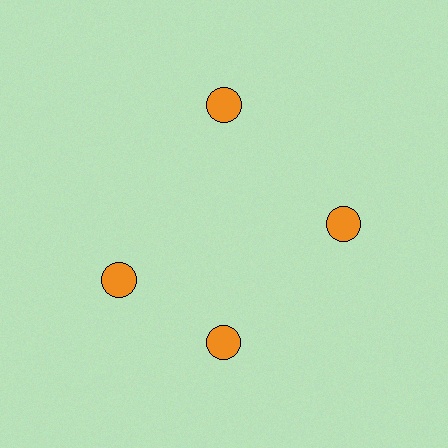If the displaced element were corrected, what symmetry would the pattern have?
It would have 4-fold rotational symmetry — the pattern would map onto itself every 90 degrees.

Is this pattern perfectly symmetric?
No. The 4 orange circles are arranged in a ring, but one element near the 9 o'clock position is rotated out of alignment along the ring, breaking the 4-fold rotational symmetry.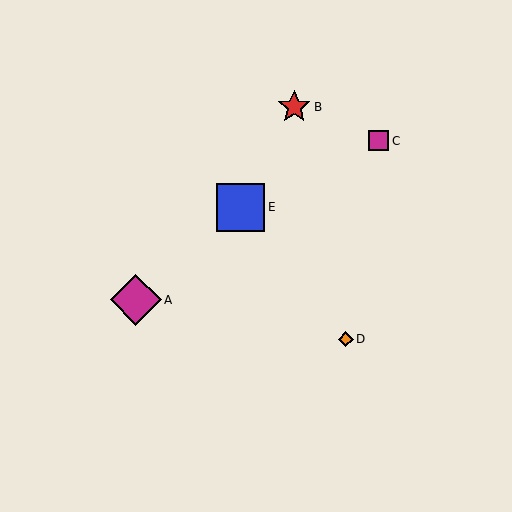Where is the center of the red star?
The center of the red star is at (294, 107).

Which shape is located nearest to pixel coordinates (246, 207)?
The blue square (labeled E) at (241, 207) is nearest to that location.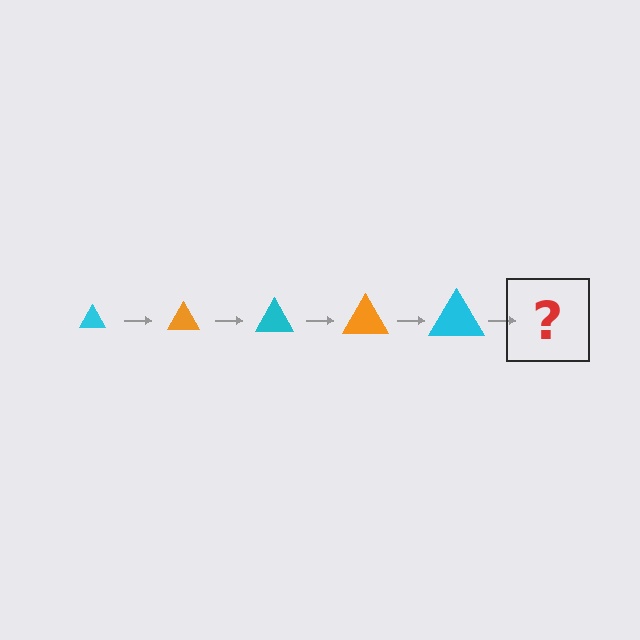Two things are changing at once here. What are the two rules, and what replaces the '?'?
The two rules are that the triangle grows larger each step and the color cycles through cyan and orange. The '?' should be an orange triangle, larger than the previous one.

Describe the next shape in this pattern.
It should be an orange triangle, larger than the previous one.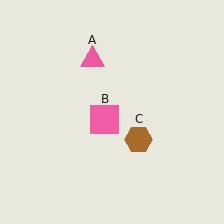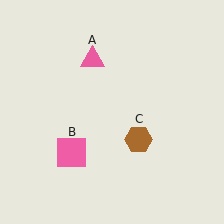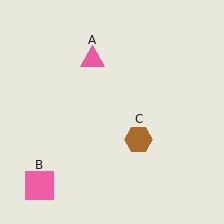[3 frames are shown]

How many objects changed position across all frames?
1 object changed position: pink square (object B).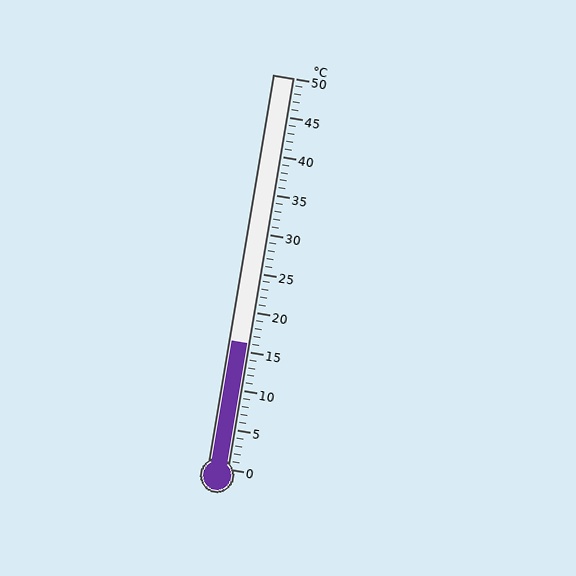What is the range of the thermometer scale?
The thermometer scale ranges from 0°C to 50°C.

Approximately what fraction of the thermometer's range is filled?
The thermometer is filled to approximately 30% of its range.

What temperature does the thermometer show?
The thermometer shows approximately 16°C.